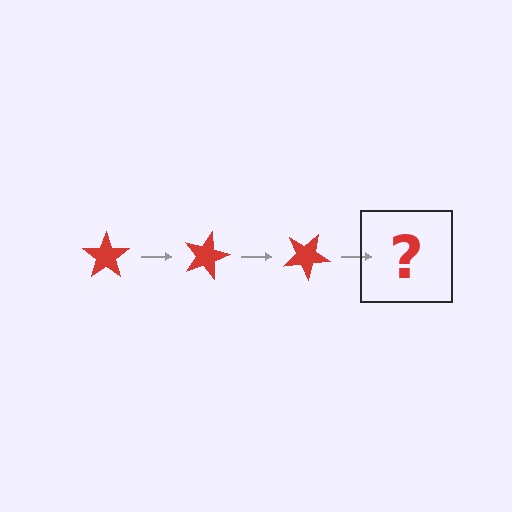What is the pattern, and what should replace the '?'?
The pattern is that the star rotates 15 degrees each step. The '?' should be a red star rotated 45 degrees.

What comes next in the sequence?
The next element should be a red star rotated 45 degrees.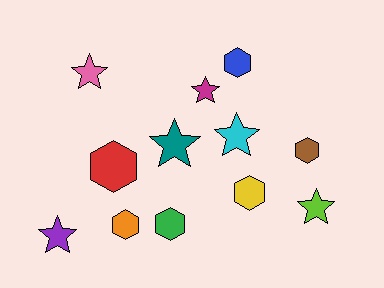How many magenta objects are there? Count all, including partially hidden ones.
There is 1 magenta object.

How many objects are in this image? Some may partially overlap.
There are 12 objects.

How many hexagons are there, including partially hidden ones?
There are 6 hexagons.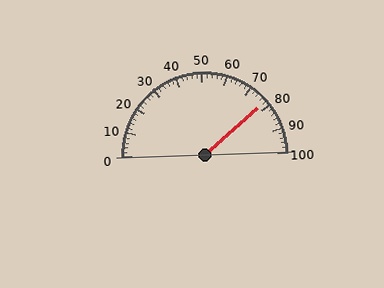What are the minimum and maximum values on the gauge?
The gauge ranges from 0 to 100.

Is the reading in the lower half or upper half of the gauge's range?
The reading is in the upper half of the range (0 to 100).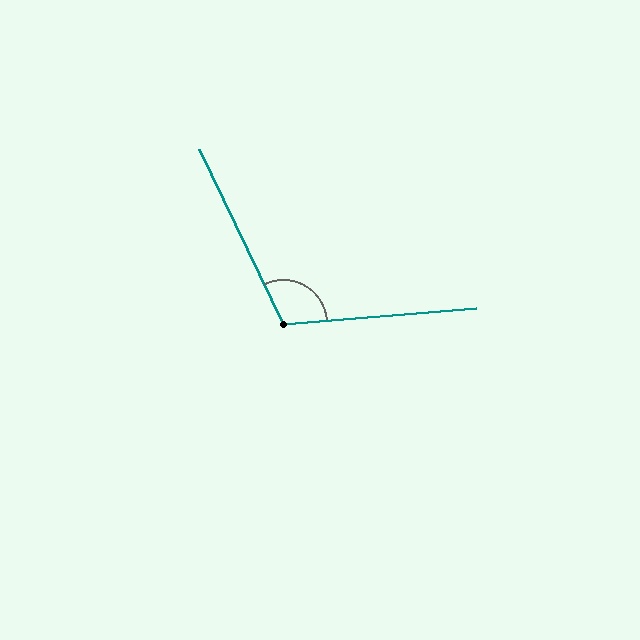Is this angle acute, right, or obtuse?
It is obtuse.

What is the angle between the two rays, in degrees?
Approximately 111 degrees.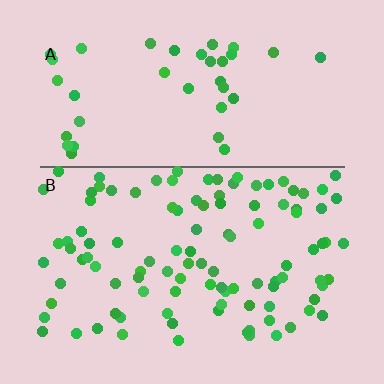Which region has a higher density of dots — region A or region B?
B (the bottom).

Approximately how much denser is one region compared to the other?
Approximately 2.6× — region B over region A.